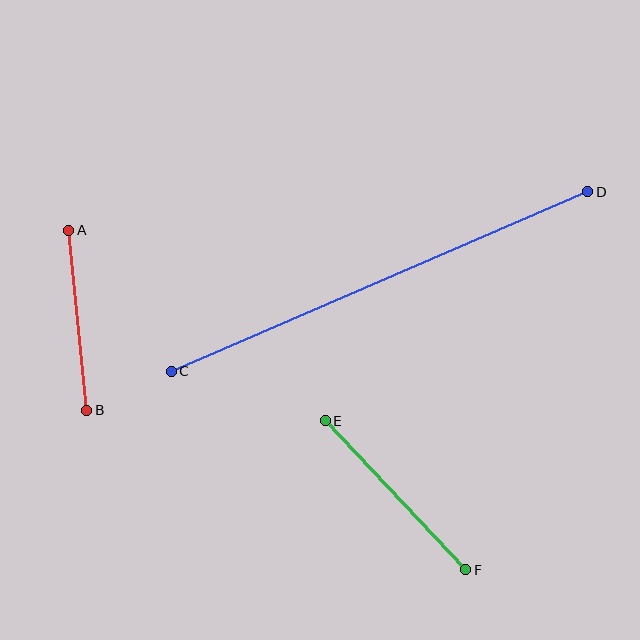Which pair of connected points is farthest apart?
Points C and D are farthest apart.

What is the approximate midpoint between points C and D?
The midpoint is at approximately (379, 281) pixels.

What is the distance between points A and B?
The distance is approximately 181 pixels.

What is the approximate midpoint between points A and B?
The midpoint is at approximately (78, 320) pixels.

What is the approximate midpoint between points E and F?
The midpoint is at approximately (396, 495) pixels.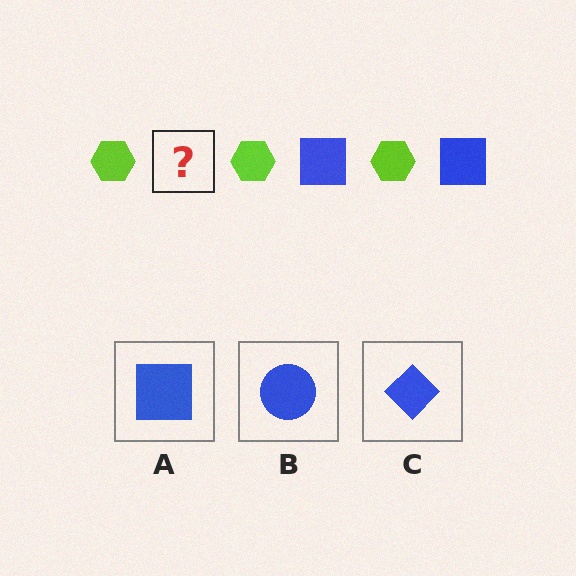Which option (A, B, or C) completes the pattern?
A.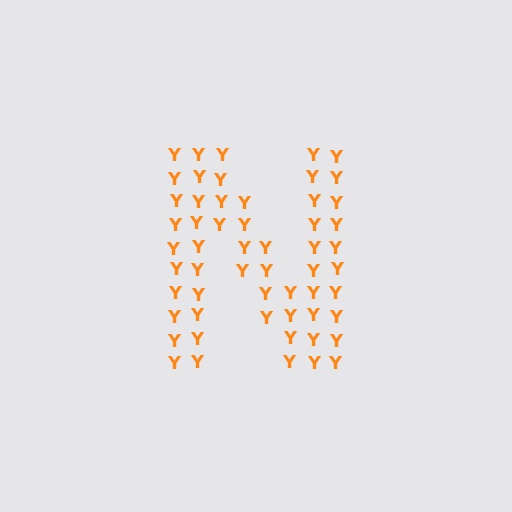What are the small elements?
The small elements are letter Y's.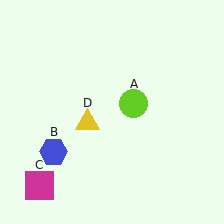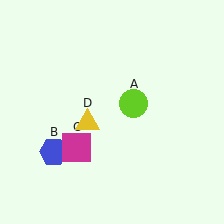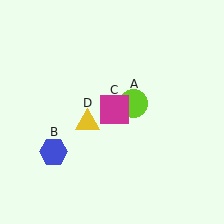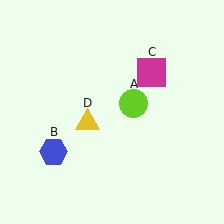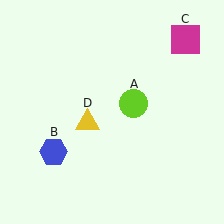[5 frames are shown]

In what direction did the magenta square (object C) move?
The magenta square (object C) moved up and to the right.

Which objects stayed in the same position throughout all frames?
Lime circle (object A) and blue hexagon (object B) and yellow triangle (object D) remained stationary.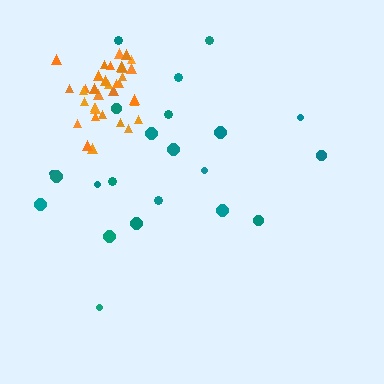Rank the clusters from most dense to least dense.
orange, teal.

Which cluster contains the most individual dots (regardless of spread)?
Orange (34).